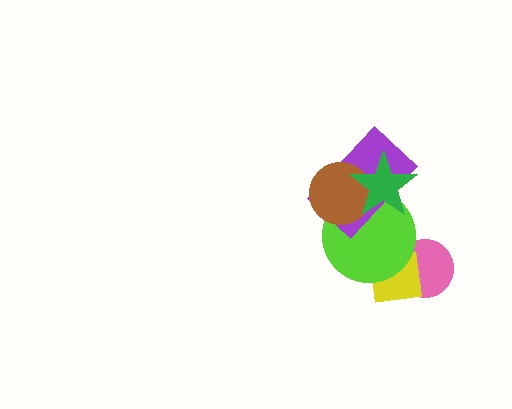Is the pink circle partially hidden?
Yes, it is partially covered by another shape.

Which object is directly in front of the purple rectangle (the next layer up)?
The brown circle is directly in front of the purple rectangle.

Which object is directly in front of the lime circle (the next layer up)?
The purple rectangle is directly in front of the lime circle.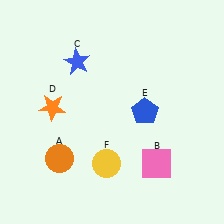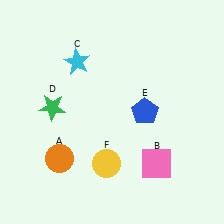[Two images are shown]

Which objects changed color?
C changed from blue to cyan. D changed from orange to green.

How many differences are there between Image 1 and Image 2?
There are 2 differences between the two images.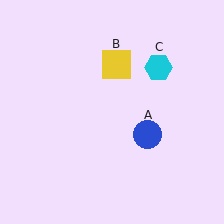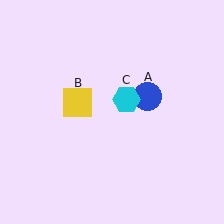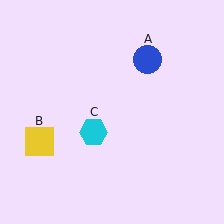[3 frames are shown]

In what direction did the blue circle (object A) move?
The blue circle (object A) moved up.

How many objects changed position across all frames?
3 objects changed position: blue circle (object A), yellow square (object B), cyan hexagon (object C).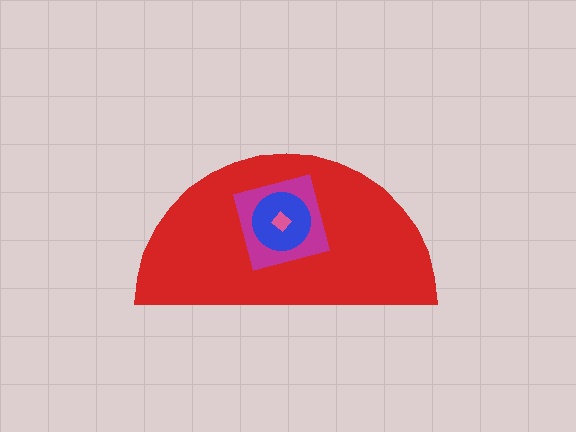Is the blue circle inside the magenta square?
Yes.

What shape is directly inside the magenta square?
The blue circle.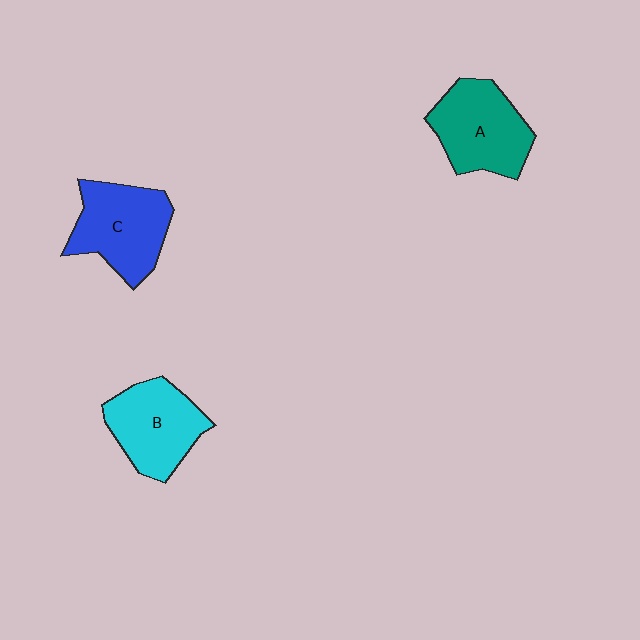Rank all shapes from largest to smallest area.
From largest to smallest: C (blue), A (teal), B (cyan).